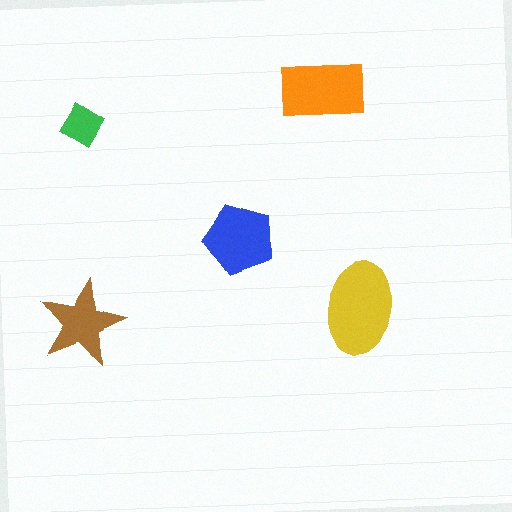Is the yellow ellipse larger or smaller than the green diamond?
Larger.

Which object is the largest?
The yellow ellipse.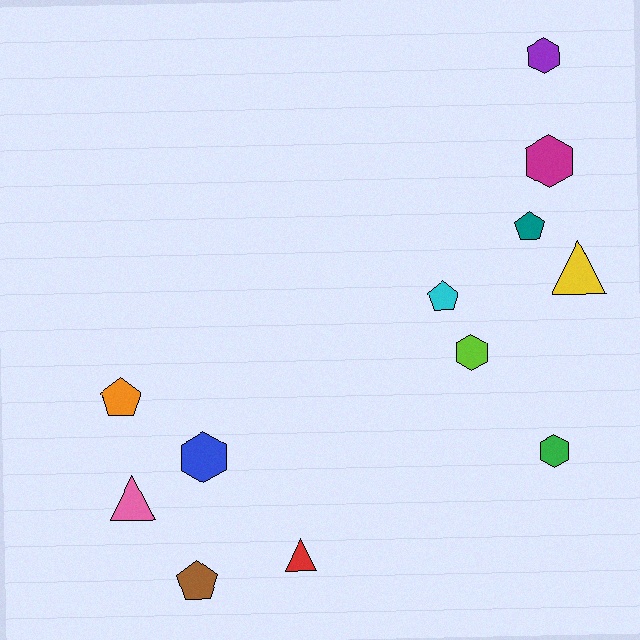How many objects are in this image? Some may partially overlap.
There are 12 objects.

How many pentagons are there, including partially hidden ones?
There are 4 pentagons.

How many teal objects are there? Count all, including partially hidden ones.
There is 1 teal object.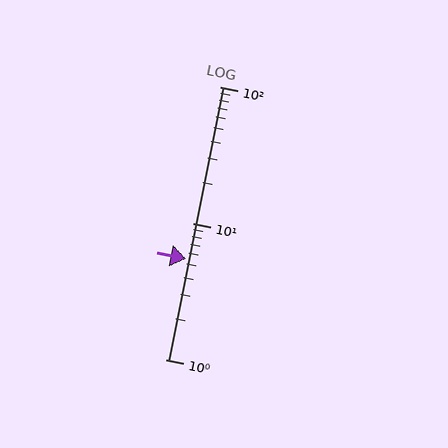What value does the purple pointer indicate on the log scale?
The pointer indicates approximately 5.5.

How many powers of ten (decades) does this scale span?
The scale spans 2 decades, from 1 to 100.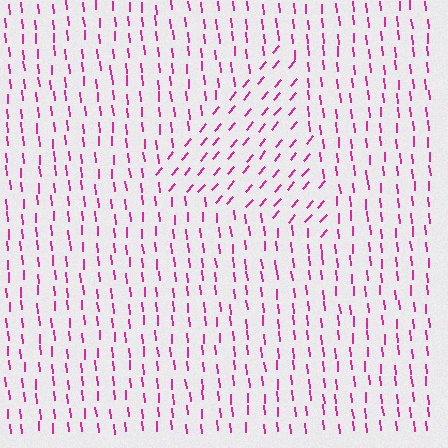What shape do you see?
I see a triangle.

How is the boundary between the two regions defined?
The boundary is defined purely by a change in line orientation (approximately 45 degrees difference). All lines are the same color and thickness.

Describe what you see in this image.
The image is filled with small magenta line segments. A triangle region in the image has lines oriented differently from the surrounding lines, creating a visible texture boundary.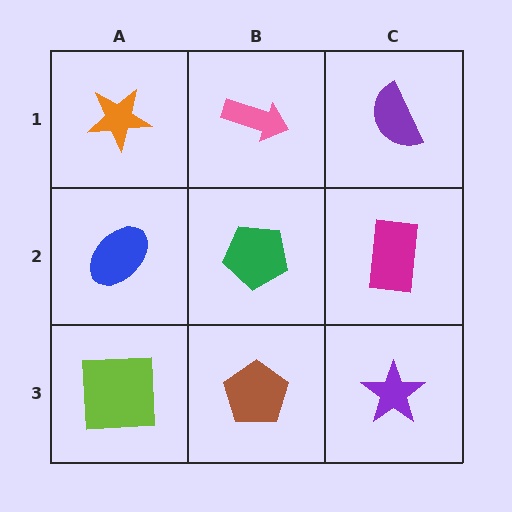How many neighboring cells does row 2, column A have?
3.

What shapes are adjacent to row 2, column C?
A purple semicircle (row 1, column C), a purple star (row 3, column C), a green pentagon (row 2, column B).